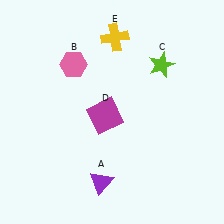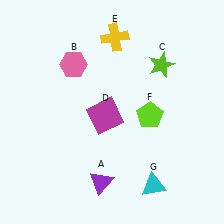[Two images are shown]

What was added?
A lime pentagon (F), a cyan triangle (G) were added in Image 2.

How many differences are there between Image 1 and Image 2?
There are 2 differences between the two images.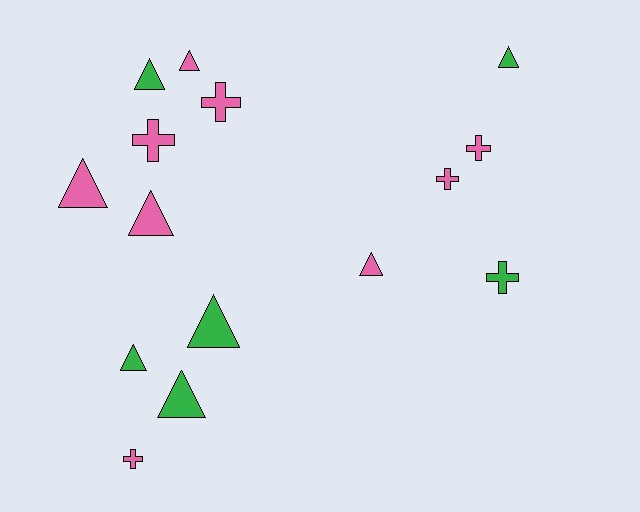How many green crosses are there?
There is 1 green cross.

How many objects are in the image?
There are 15 objects.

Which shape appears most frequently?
Triangle, with 9 objects.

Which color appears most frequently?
Pink, with 9 objects.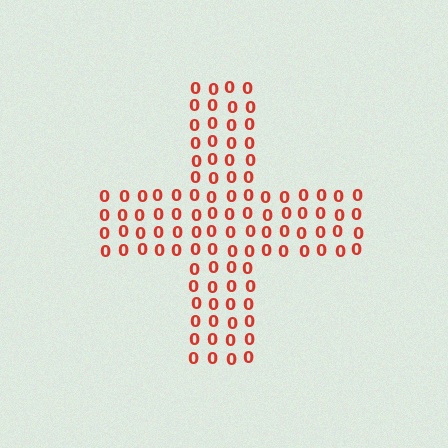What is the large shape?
The large shape is a cross.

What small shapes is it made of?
It is made of small digit 0's.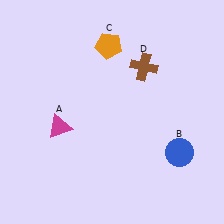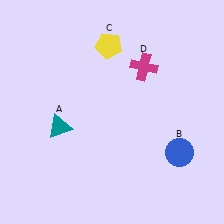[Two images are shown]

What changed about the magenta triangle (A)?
In Image 1, A is magenta. In Image 2, it changed to teal.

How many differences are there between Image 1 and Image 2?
There are 3 differences between the two images.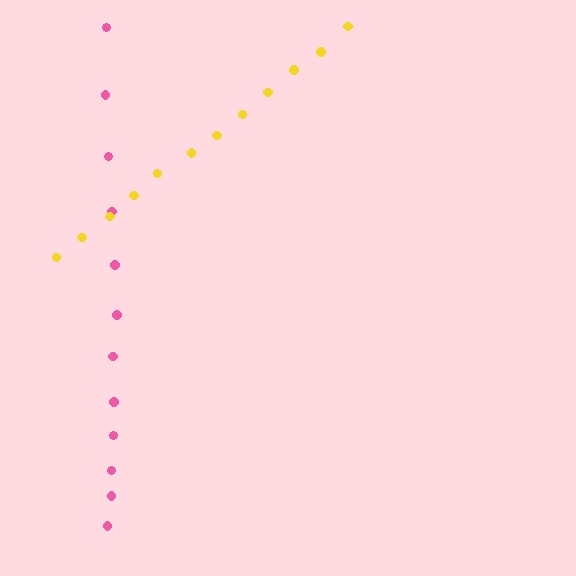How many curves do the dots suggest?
There are 2 distinct paths.